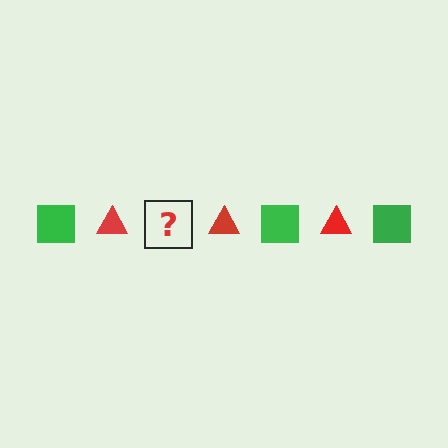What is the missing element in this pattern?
The missing element is a green square.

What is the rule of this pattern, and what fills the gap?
The rule is that the pattern alternates between green square and red triangle. The gap should be filled with a green square.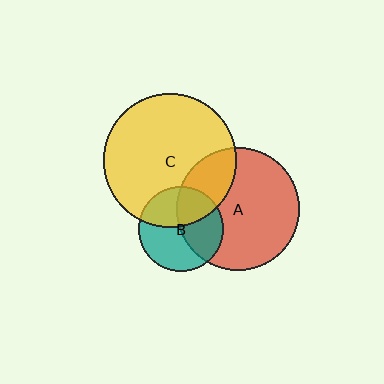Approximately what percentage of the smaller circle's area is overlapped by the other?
Approximately 45%.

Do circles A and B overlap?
Yes.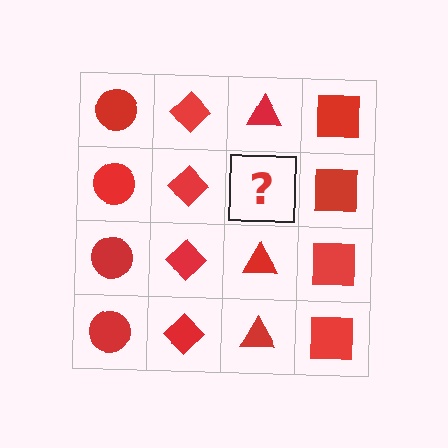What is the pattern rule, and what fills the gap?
The rule is that each column has a consistent shape. The gap should be filled with a red triangle.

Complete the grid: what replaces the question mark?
The question mark should be replaced with a red triangle.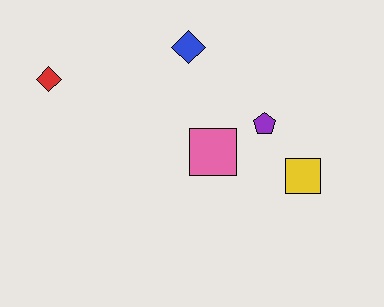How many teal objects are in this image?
There are no teal objects.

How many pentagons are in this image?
There is 1 pentagon.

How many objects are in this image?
There are 5 objects.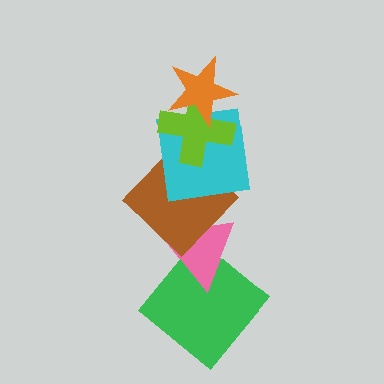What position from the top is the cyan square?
The cyan square is 3rd from the top.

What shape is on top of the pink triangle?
The brown diamond is on top of the pink triangle.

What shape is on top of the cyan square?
The lime cross is on top of the cyan square.